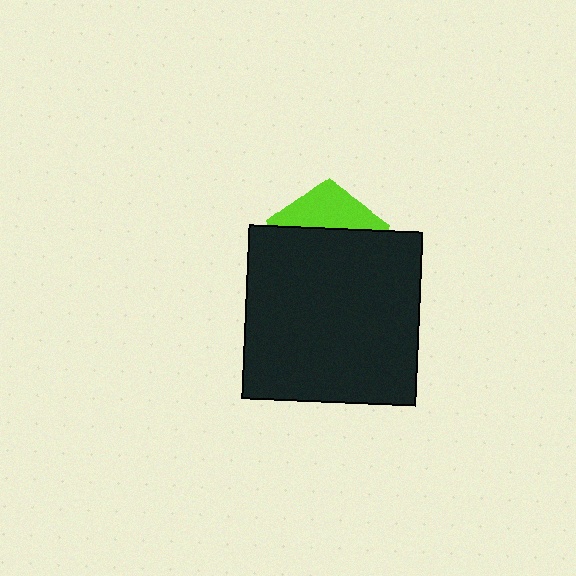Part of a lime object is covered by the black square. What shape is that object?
It is a pentagon.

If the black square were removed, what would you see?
You would see the complete lime pentagon.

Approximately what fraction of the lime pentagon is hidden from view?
Roughly 68% of the lime pentagon is hidden behind the black square.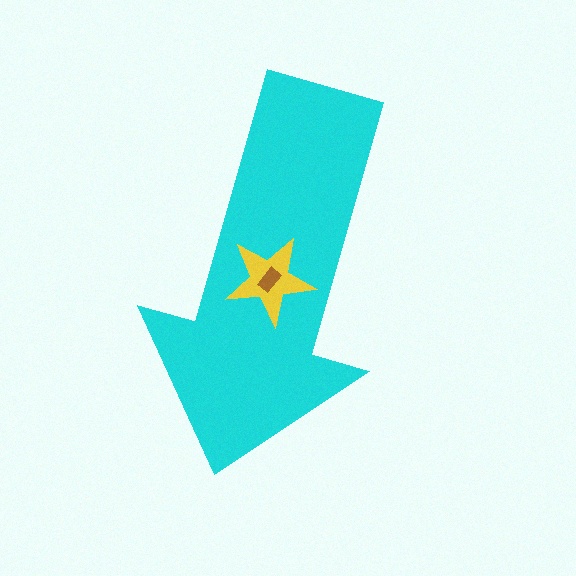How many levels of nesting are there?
3.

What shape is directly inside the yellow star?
The brown rectangle.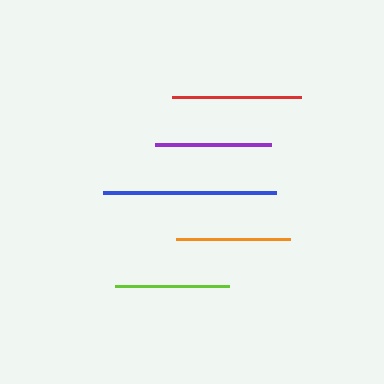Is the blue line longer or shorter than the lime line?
The blue line is longer than the lime line.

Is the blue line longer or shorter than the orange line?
The blue line is longer than the orange line.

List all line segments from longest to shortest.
From longest to shortest: blue, red, purple, orange, lime.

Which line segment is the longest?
The blue line is the longest at approximately 173 pixels.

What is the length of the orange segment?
The orange segment is approximately 114 pixels long.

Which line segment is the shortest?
The lime line is the shortest at approximately 113 pixels.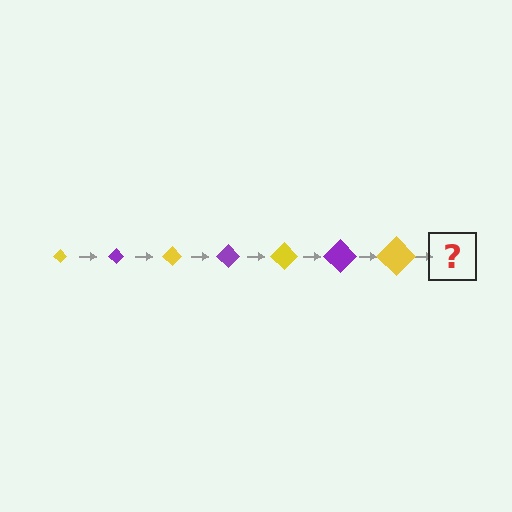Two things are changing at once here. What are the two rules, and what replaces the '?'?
The two rules are that the diamond grows larger each step and the color cycles through yellow and purple. The '?' should be a purple diamond, larger than the previous one.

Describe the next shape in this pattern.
It should be a purple diamond, larger than the previous one.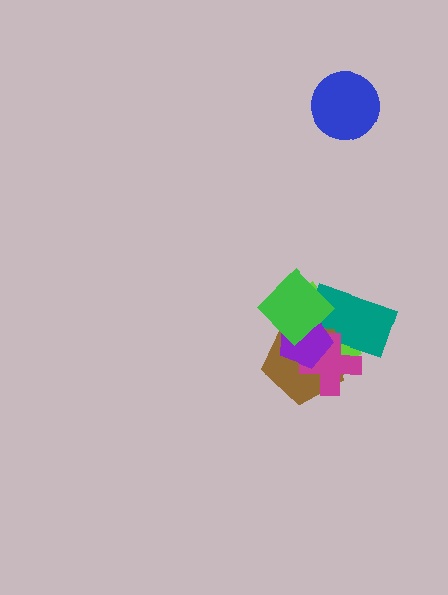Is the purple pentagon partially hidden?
Yes, it is partially covered by another shape.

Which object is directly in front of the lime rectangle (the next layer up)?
The teal rectangle is directly in front of the lime rectangle.